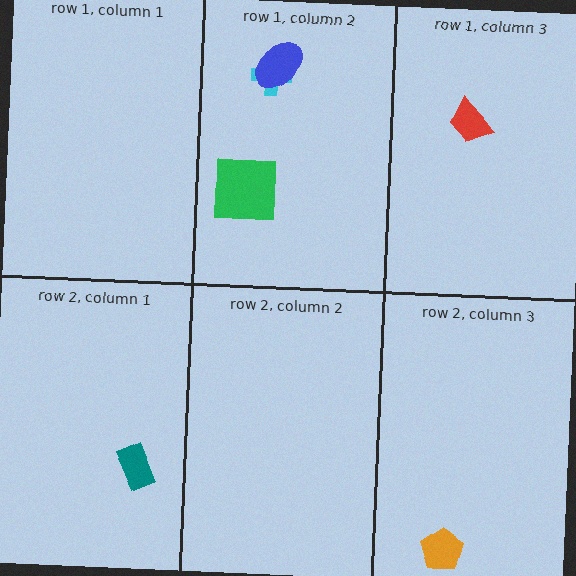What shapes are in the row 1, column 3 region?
The red trapezoid.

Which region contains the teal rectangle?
The row 2, column 1 region.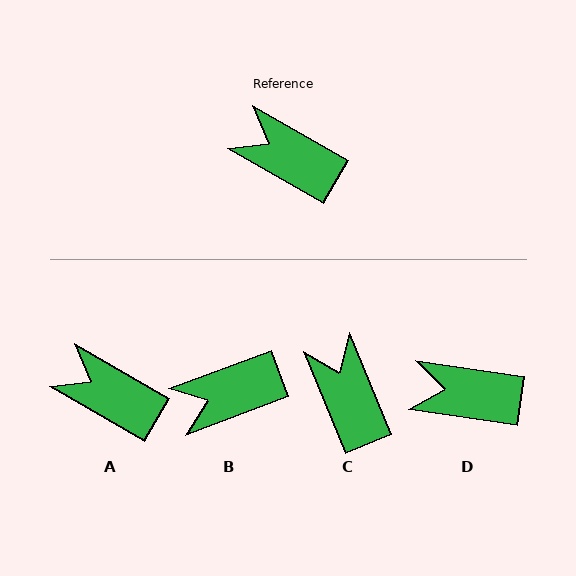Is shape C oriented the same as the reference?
No, it is off by about 38 degrees.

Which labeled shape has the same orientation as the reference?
A.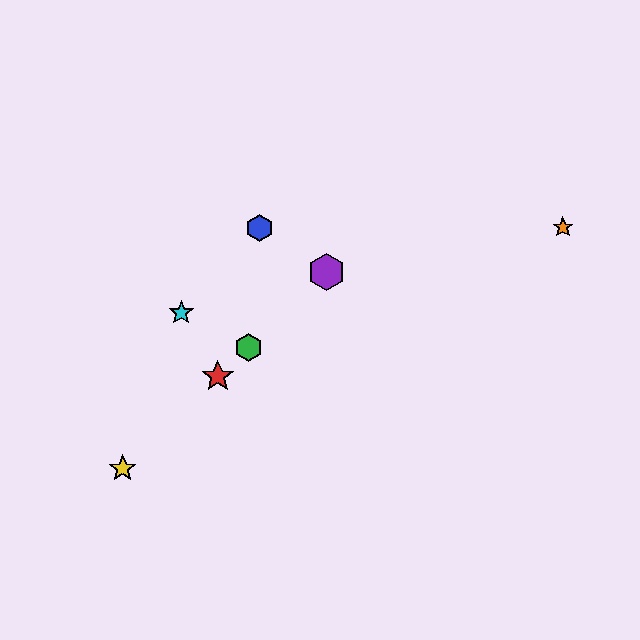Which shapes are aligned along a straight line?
The red star, the green hexagon, the yellow star, the purple hexagon are aligned along a straight line.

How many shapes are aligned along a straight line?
4 shapes (the red star, the green hexagon, the yellow star, the purple hexagon) are aligned along a straight line.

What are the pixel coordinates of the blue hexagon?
The blue hexagon is at (260, 228).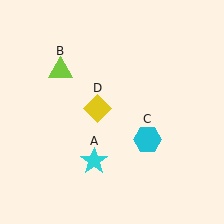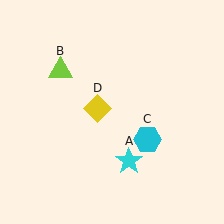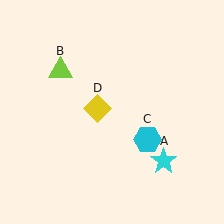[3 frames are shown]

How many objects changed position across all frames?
1 object changed position: cyan star (object A).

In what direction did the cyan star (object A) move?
The cyan star (object A) moved right.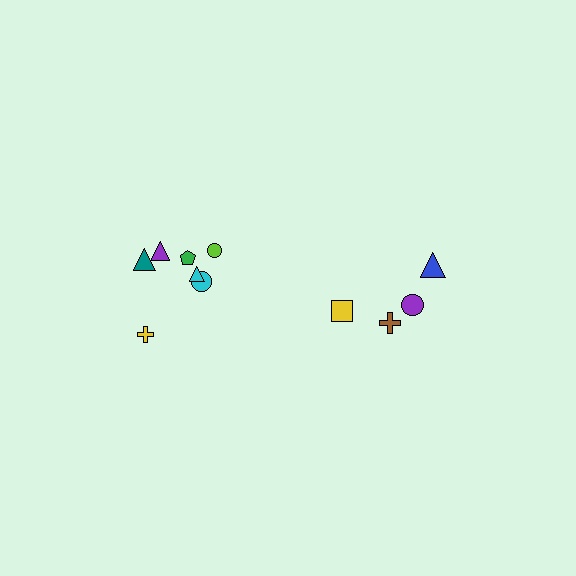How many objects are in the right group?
There are 4 objects.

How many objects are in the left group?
There are 7 objects.